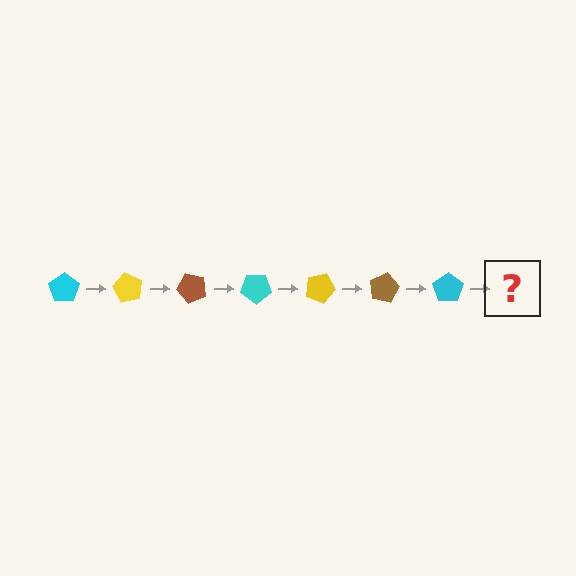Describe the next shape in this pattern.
It should be a yellow pentagon, rotated 420 degrees from the start.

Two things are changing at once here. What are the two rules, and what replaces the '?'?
The two rules are that it rotates 60 degrees each step and the color cycles through cyan, yellow, and brown. The '?' should be a yellow pentagon, rotated 420 degrees from the start.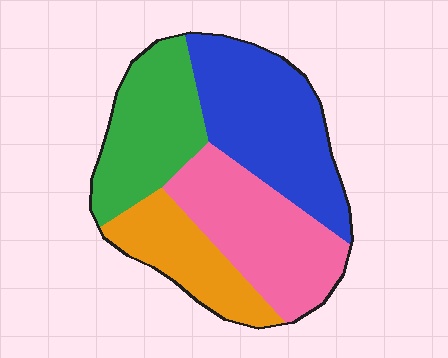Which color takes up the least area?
Orange, at roughly 15%.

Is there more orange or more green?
Green.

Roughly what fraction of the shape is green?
Green takes up less than a quarter of the shape.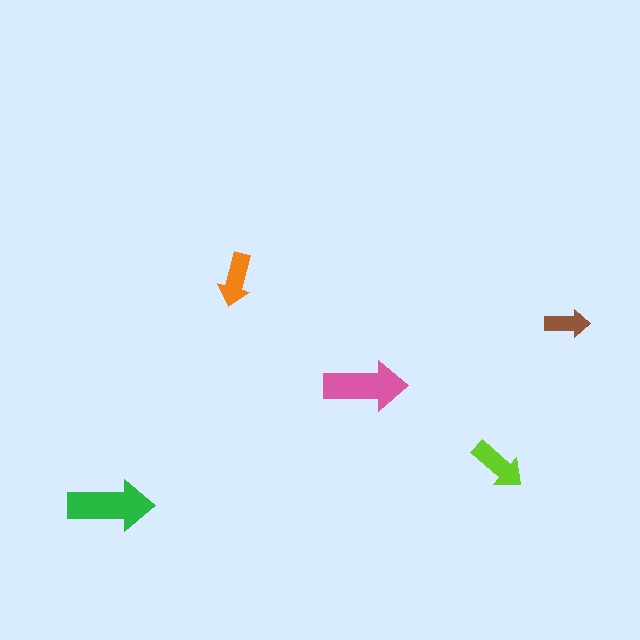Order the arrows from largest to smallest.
the green one, the pink one, the lime one, the orange one, the brown one.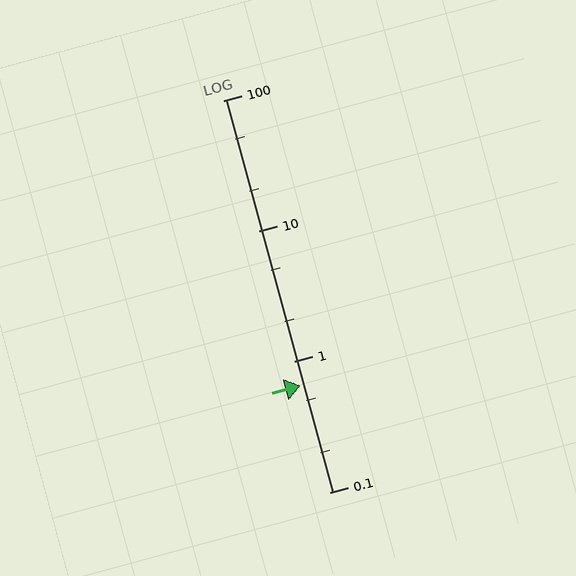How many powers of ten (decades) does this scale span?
The scale spans 3 decades, from 0.1 to 100.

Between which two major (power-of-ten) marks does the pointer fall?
The pointer is between 0.1 and 1.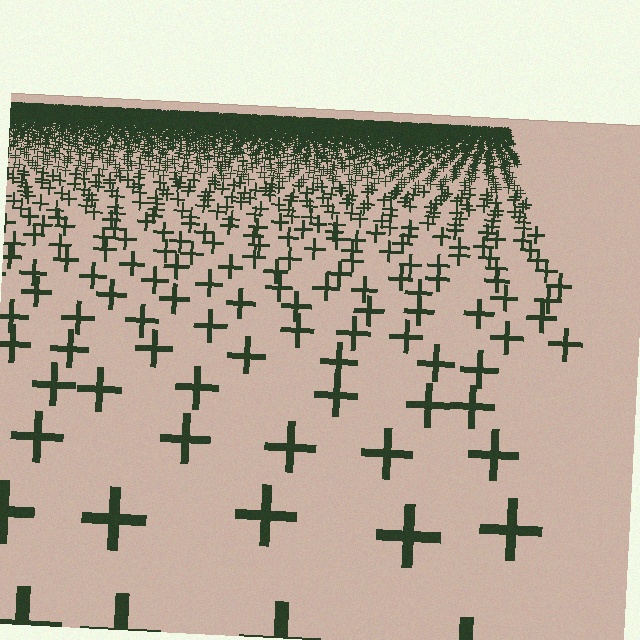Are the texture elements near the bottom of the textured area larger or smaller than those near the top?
Larger. Near the bottom, elements are closer to the viewer and appear at a bigger on-screen size.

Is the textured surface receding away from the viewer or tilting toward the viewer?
The surface is receding away from the viewer. Texture elements get smaller and denser toward the top.